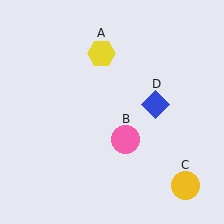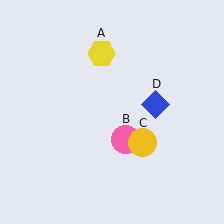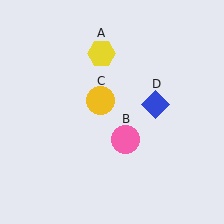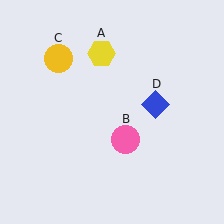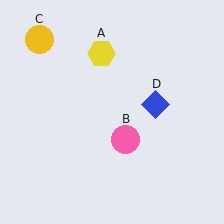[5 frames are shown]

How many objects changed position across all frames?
1 object changed position: yellow circle (object C).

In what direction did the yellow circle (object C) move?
The yellow circle (object C) moved up and to the left.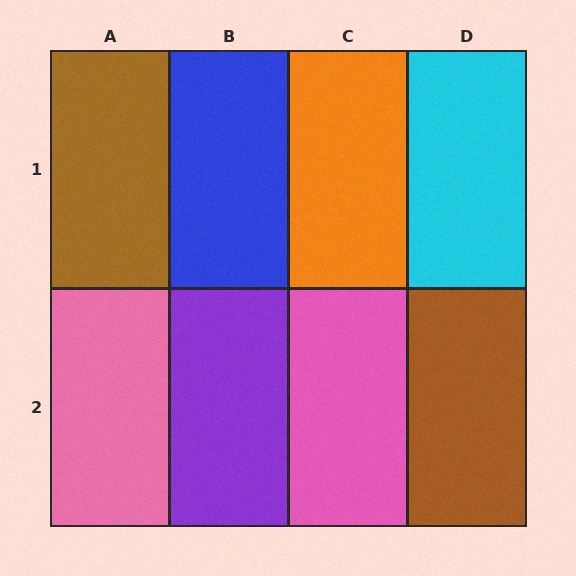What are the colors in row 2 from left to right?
Pink, purple, pink, brown.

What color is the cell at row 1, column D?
Cyan.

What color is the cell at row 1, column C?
Orange.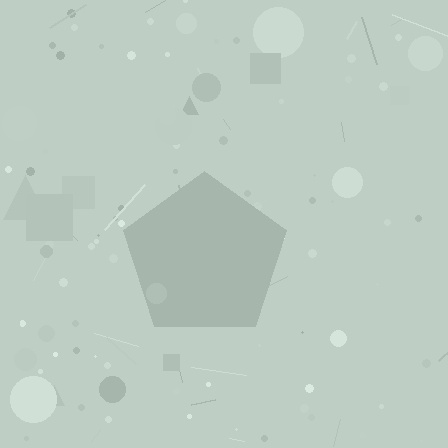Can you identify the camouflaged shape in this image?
The camouflaged shape is a pentagon.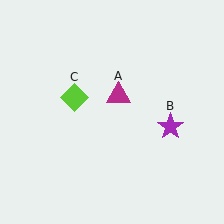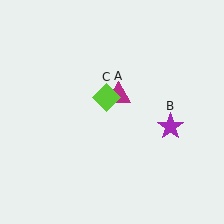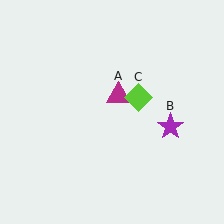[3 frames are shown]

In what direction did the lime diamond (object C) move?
The lime diamond (object C) moved right.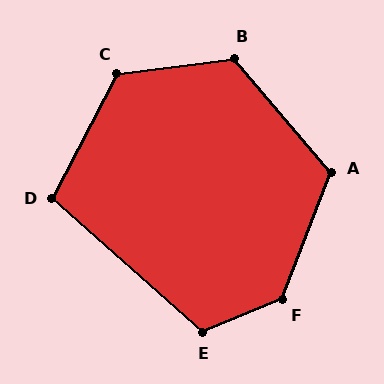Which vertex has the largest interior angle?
F, at approximately 133 degrees.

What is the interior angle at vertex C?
Approximately 125 degrees (obtuse).